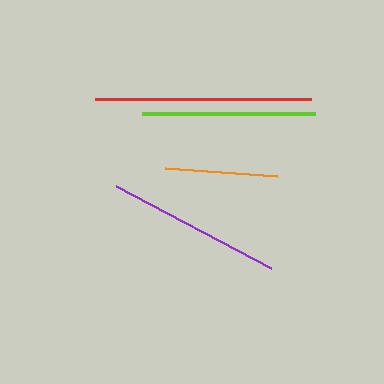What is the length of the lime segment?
The lime segment is approximately 172 pixels long.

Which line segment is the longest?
The red line is the longest at approximately 215 pixels.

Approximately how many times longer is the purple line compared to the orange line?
The purple line is approximately 1.6 times the length of the orange line.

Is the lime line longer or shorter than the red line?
The red line is longer than the lime line.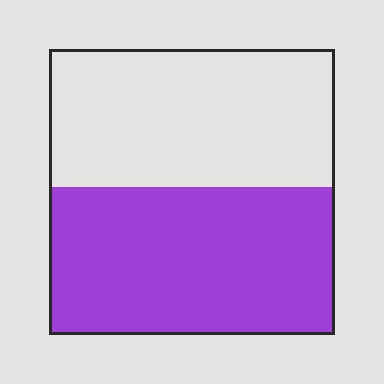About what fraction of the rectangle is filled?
About one half (1/2).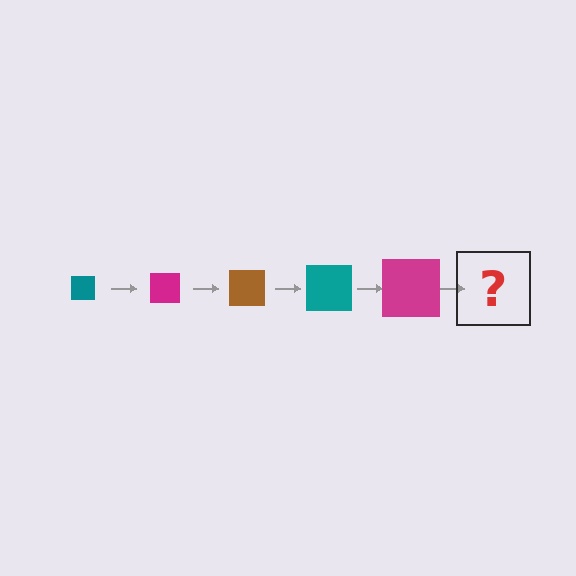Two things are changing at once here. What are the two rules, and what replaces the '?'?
The two rules are that the square grows larger each step and the color cycles through teal, magenta, and brown. The '?' should be a brown square, larger than the previous one.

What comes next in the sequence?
The next element should be a brown square, larger than the previous one.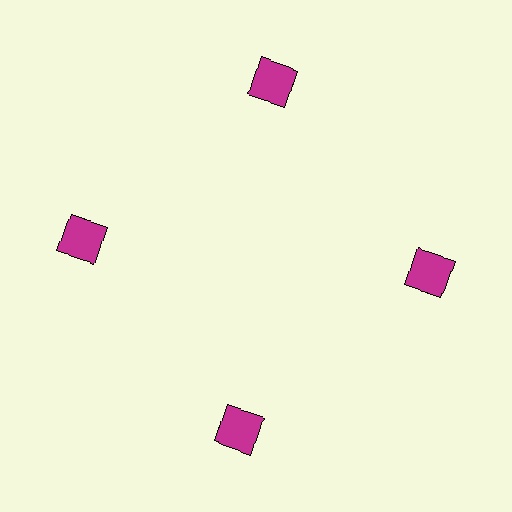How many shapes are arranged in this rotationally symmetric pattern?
There are 4 shapes, arranged in 4 groups of 1.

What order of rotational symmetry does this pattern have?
This pattern has 4-fold rotational symmetry.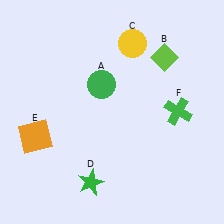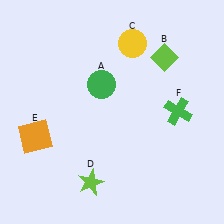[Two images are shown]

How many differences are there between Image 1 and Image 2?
There is 1 difference between the two images.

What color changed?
The star (D) changed from green in Image 1 to lime in Image 2.